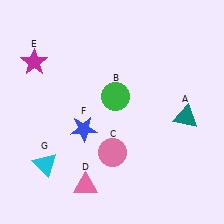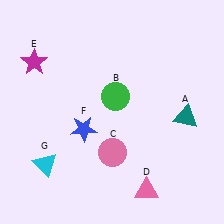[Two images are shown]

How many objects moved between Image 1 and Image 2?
1 object moved between the two images.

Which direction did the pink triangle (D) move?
The pink triangle (D) moved right.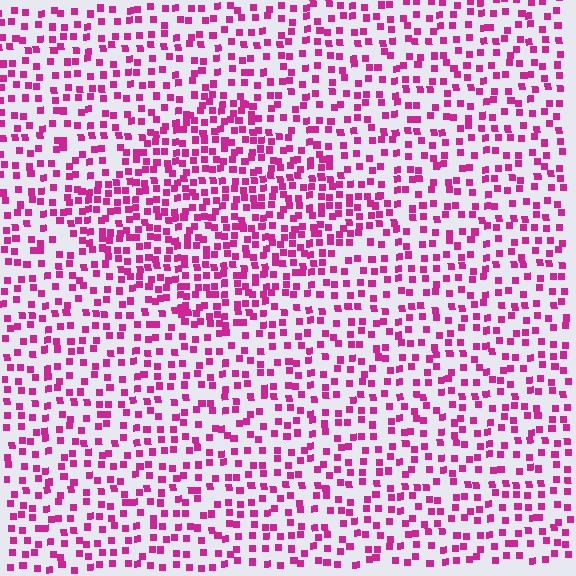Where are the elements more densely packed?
The elements are more densely packed inside the diamond boundary.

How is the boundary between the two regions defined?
The boundary is defined by a change in element density (approximately 1.7x ratio). All elements are the same color, size, and shape.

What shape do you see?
I see a diamond.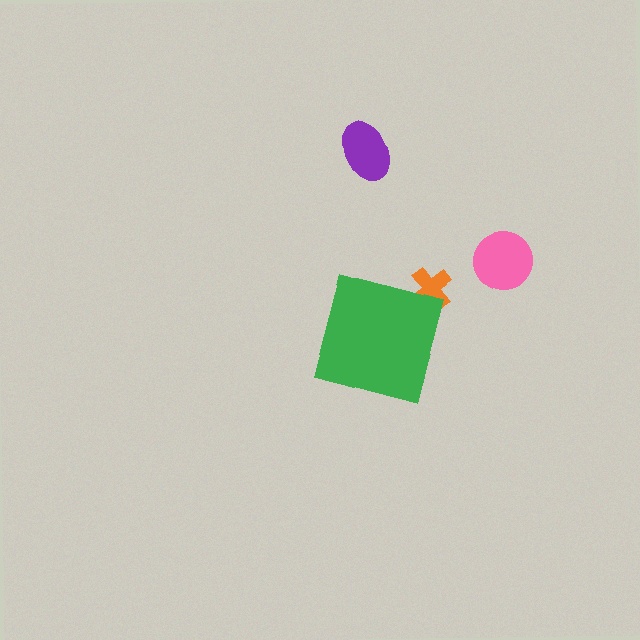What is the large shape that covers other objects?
A green square.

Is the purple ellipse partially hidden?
No, the purple ellipse is fully visible.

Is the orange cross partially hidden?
Yes, the orange cross is partially hidden behind the green square.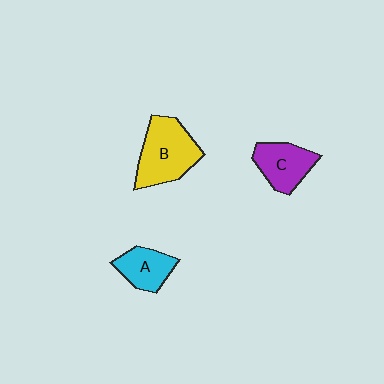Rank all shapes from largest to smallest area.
From largest to smallest: B (yellow), C (purple), A (cyan).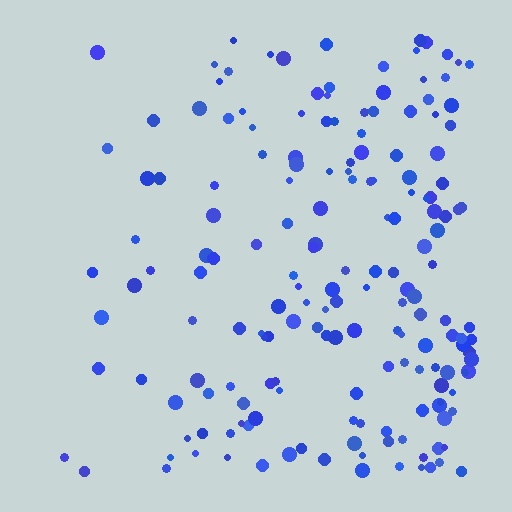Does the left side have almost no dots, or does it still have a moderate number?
Still a moderate number, just noticeably fewer than the right.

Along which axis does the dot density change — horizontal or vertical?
Horizontal.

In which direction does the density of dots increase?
From left to right, with the right side densest.